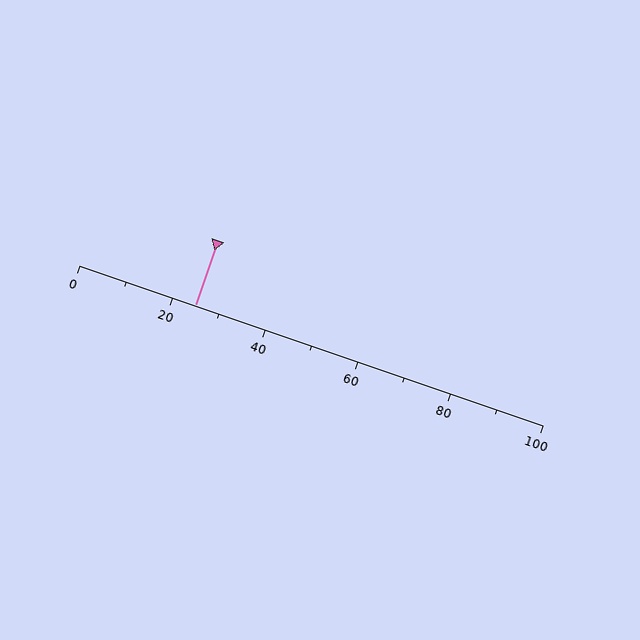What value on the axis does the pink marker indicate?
The marker indicates approximately 25.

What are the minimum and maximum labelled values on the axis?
The axis runs from 0 to 100.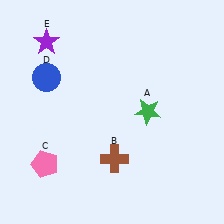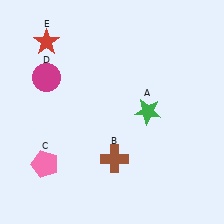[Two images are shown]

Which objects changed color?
D changed from blue to magenta. E changed from purple to red.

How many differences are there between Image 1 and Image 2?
There are 2 differences between the two images.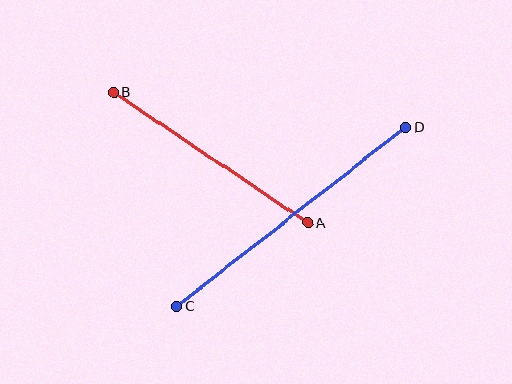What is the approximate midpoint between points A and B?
The midpoint is at approximately (211, 158) pixels.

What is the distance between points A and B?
The distance is approximately 234 pixels.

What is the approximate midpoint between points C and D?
The midpoint is at approximately (291, 217) pixels.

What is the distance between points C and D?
The distance is approximately 291 pixels.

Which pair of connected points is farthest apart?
Points C and D are farthest apart.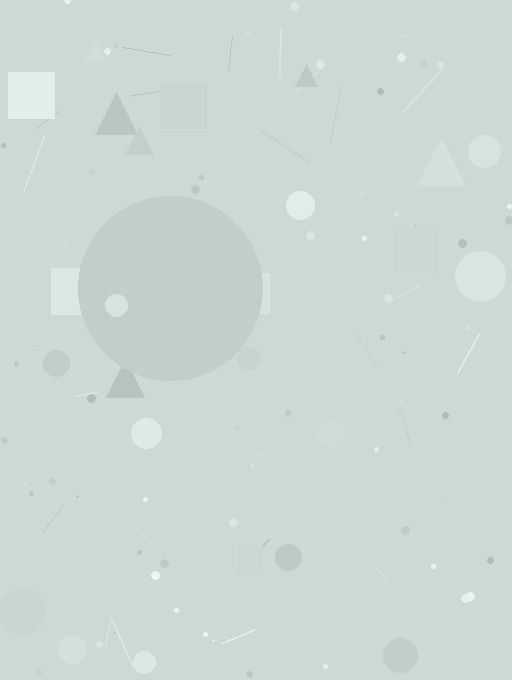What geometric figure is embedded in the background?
A circle is embedded in the background.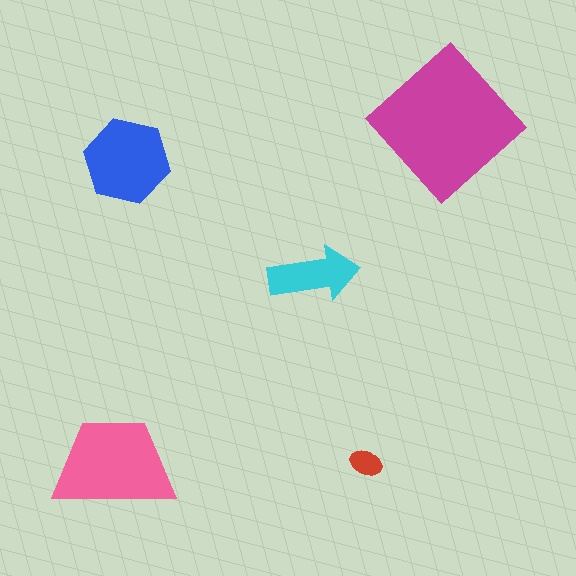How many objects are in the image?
There are 5 objects in the image.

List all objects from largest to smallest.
The magenta diamond, the pink trapezoid, the blue hexagon, the cyan arrow, the red ellipse.